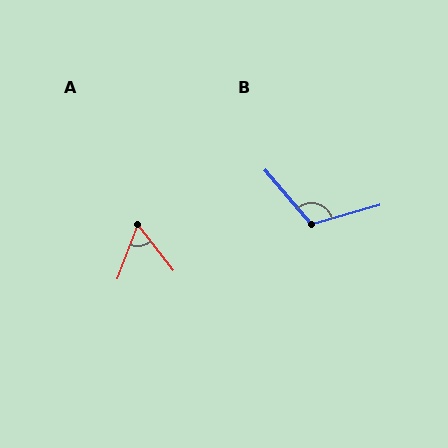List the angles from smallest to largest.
A (58°), B (115°).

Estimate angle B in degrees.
Approximately 115 degrees.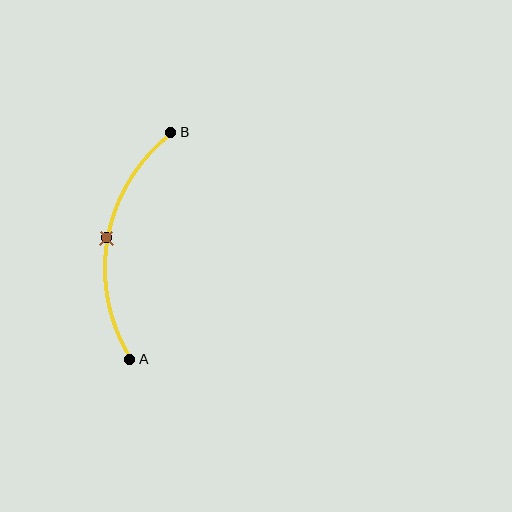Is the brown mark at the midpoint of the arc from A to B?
Yes. The brown mark lies on the arc at equal arc-length from both A and B — it is the arc midpoint.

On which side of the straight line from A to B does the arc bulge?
The arc bulges to the left of the straight line connecting A and B.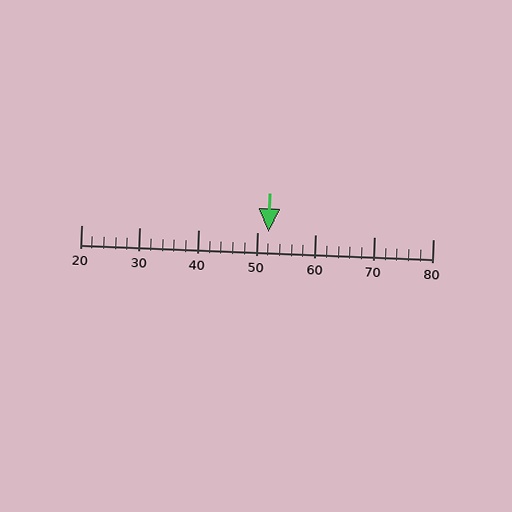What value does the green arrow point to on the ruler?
The green arrow points to approximately 52.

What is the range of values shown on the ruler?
The ruler shows values from 20 to 80.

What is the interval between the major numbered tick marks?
The major tick marks are spaced 10 units apart.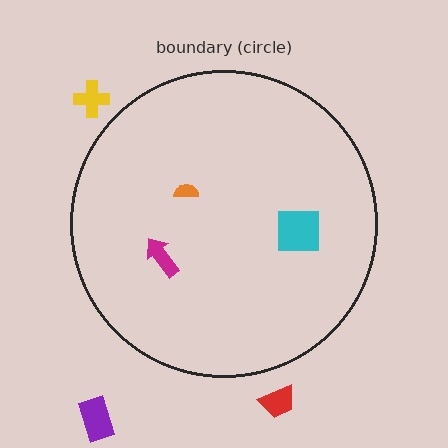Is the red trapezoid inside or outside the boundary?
Outside.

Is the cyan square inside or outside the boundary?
Inside.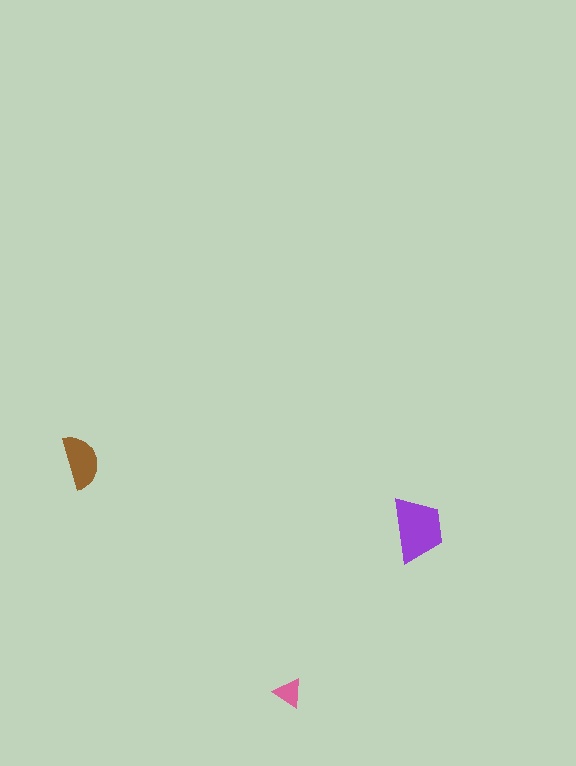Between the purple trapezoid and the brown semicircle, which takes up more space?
The purple trapezoid.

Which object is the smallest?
The pink triangle.